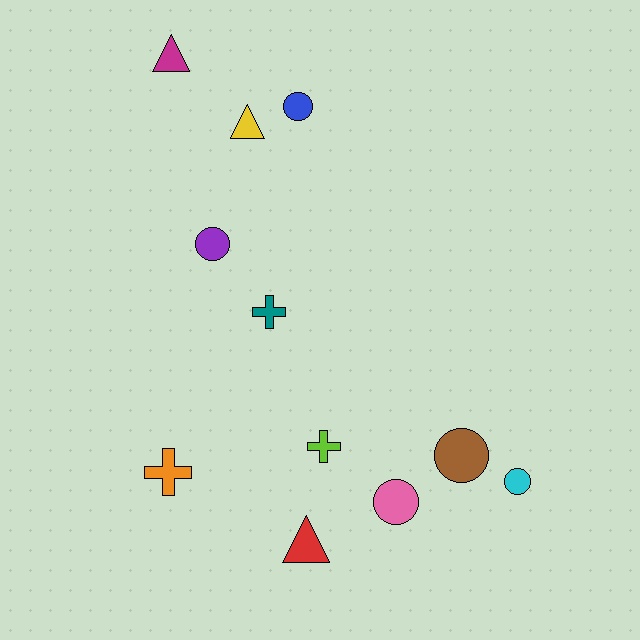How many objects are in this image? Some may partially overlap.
There are 11 objects.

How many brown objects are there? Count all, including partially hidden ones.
There is 1 brown object.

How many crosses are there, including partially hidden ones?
There are 3 crosses.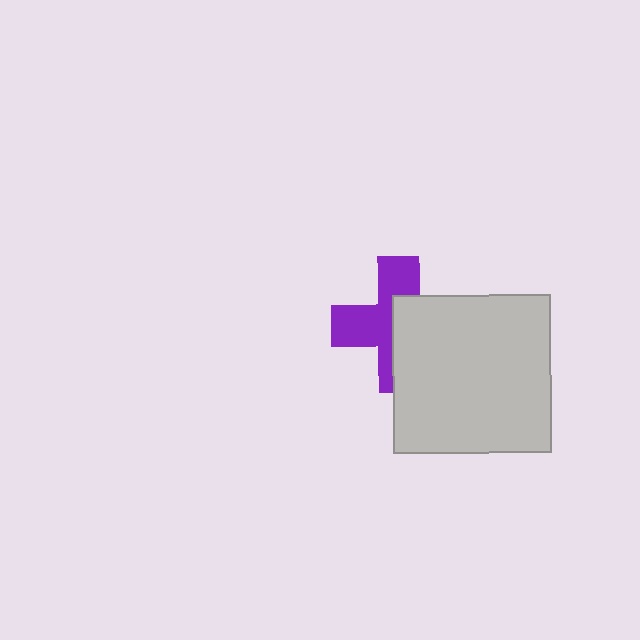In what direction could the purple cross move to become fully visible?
The purple cross could move left. That would shift it out from behind the light gray square entirely.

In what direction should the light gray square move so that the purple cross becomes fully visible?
The light gray square should move right. That is the shortest direction to clear the overlap and leave the purple cross fully visible.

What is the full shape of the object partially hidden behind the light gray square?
The partially hidden object is a purple cross.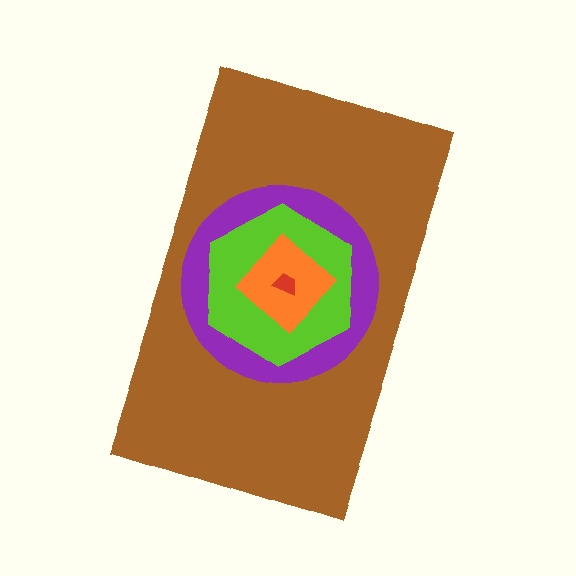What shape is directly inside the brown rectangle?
The purple circle.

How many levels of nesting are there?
5.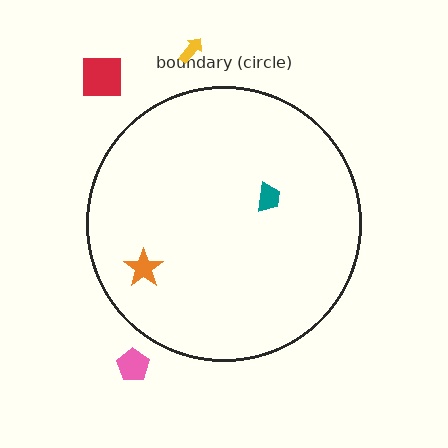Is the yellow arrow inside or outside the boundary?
Outside.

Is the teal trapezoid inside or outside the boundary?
Inside.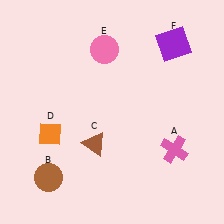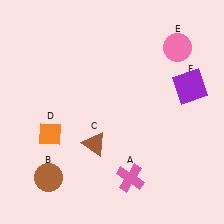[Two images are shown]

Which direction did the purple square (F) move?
The purple square (F) moved down.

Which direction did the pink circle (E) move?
The pink circle (E) moved right.